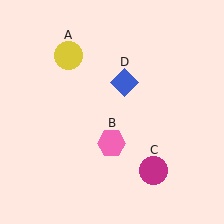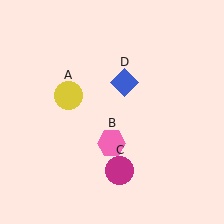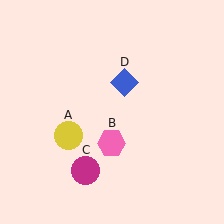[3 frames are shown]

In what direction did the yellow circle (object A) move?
The yellow circle (object A) moved down.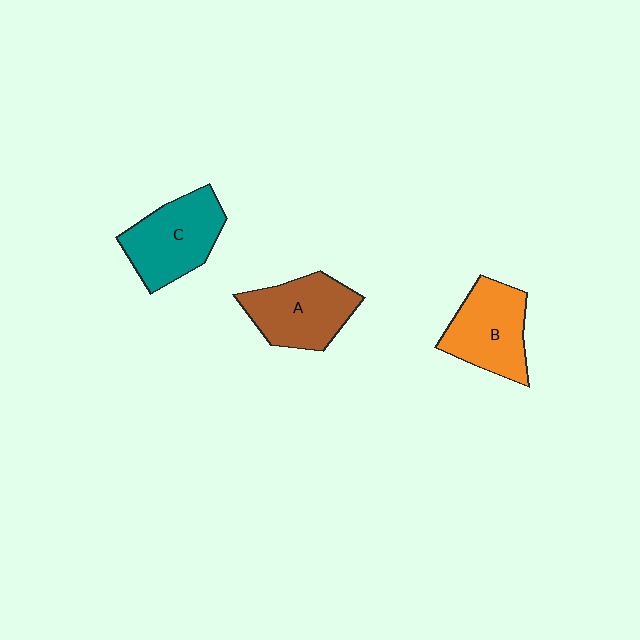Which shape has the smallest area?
Shape B (orange).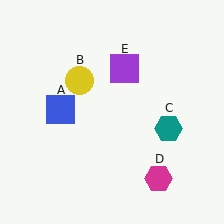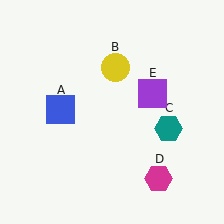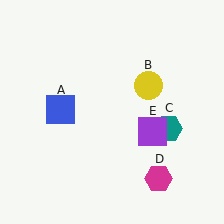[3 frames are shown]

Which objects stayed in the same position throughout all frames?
Blue square (object A) and teal hexagon (object C) and magenta hexagon (object D) remained stationary.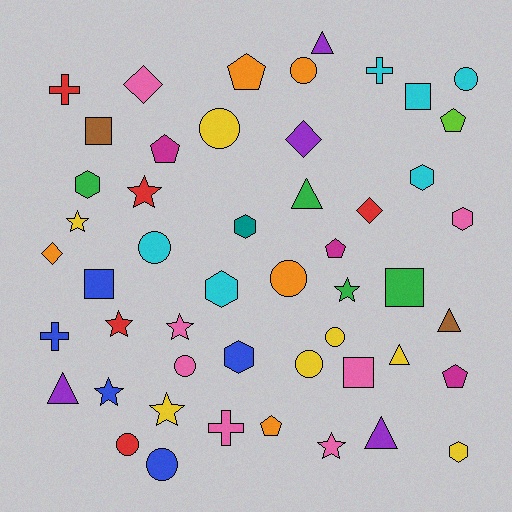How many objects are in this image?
There are 50 objects.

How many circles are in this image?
There are 10 circles.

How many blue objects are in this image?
There are 5 blue objects.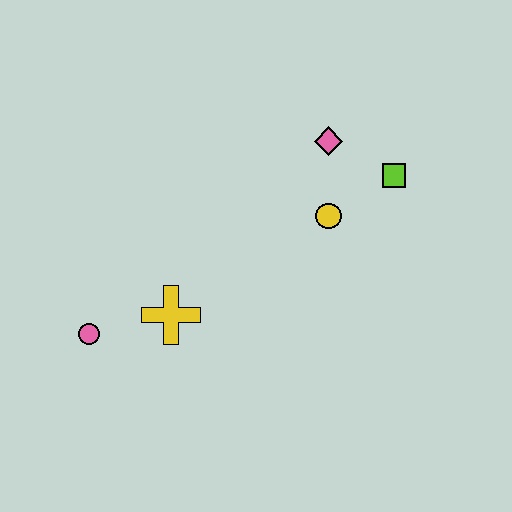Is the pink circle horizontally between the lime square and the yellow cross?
No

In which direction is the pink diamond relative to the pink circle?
The pink diamond is to the right of the pink circle.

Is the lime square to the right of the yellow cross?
Yes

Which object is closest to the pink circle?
The yellow cross is closest to the pink circle.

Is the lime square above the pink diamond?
No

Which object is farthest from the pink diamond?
The pink circle is farthest from the pink diamond.